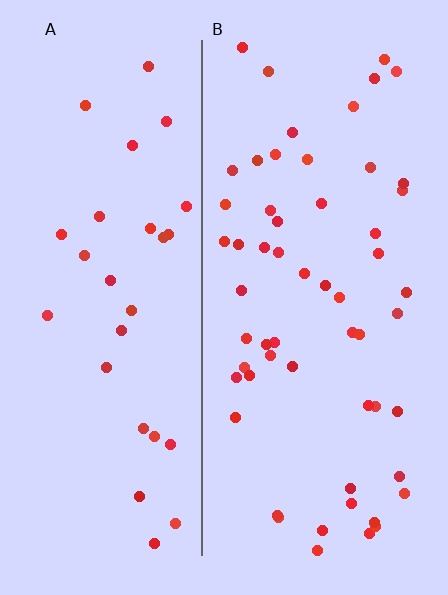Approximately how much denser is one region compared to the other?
Approximately 1.9× — region B over region A.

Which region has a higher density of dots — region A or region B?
B (the right).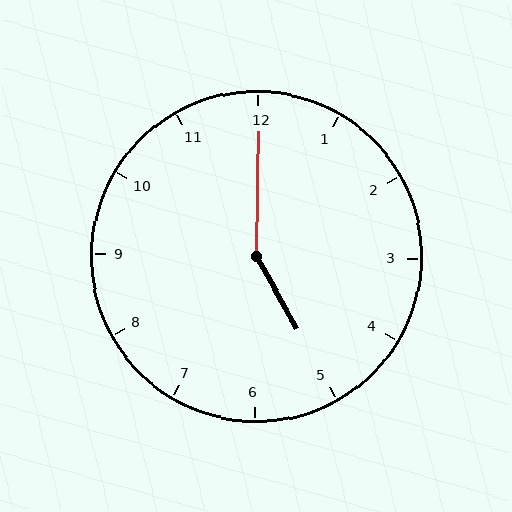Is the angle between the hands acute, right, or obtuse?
It is obtuse.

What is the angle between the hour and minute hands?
Approximately 150 degrees.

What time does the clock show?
5:00.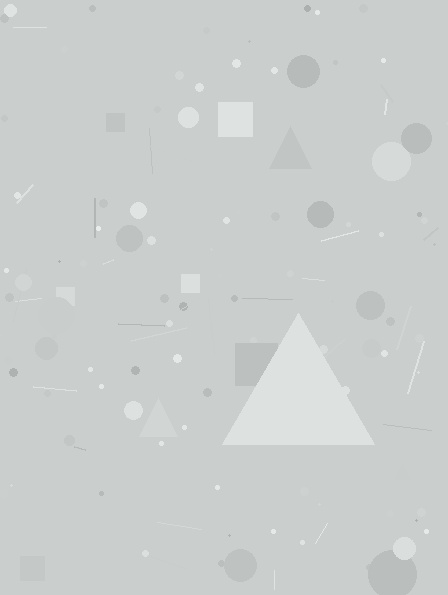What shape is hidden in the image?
A triangle is hidden in the image.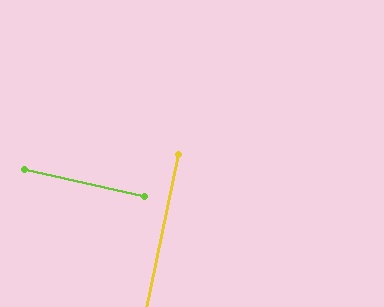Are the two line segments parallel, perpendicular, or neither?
Perpendicular — they meet at approximately 89°.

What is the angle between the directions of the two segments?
Approximately 89 degrees.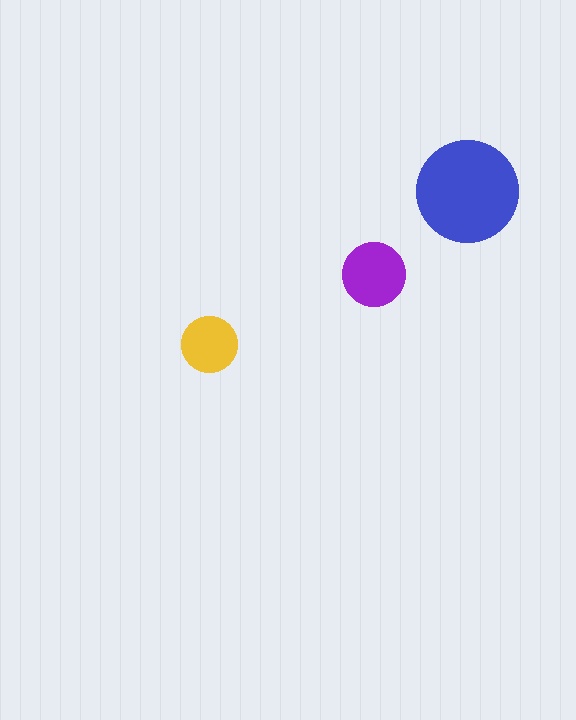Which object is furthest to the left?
The yellow circle is leftmost.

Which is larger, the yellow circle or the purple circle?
The purple one.